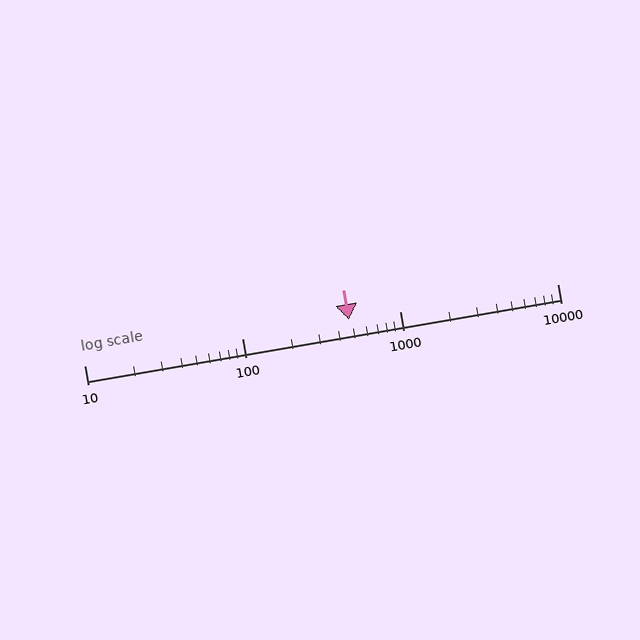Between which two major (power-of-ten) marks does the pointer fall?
The pointer is between 100 and 1000.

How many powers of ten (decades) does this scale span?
The scale spans 3 decades, from 10 to 10000.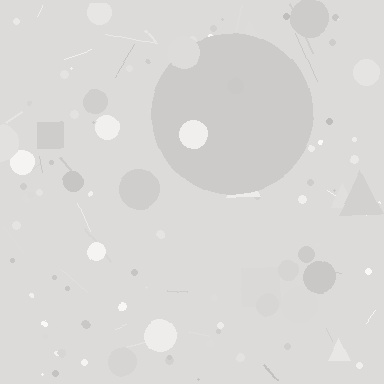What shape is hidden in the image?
A circle is hidden in the image.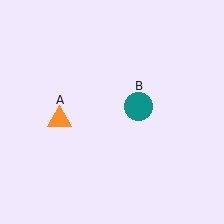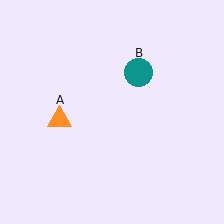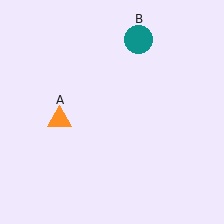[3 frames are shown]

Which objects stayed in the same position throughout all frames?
Orange triangle (object A) remained stationary.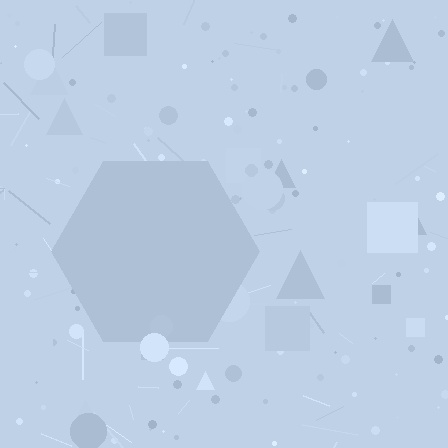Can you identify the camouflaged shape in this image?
The camouflaged shape is a hexagon.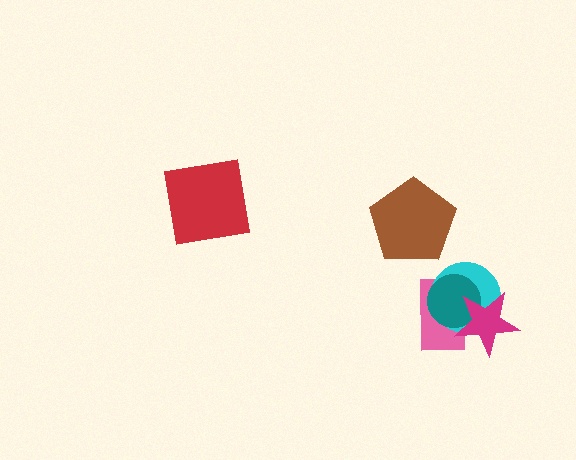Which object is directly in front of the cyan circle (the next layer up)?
The teal circle is directly in front of the cyan circle.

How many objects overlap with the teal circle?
3 objects overlap with the teal circle.